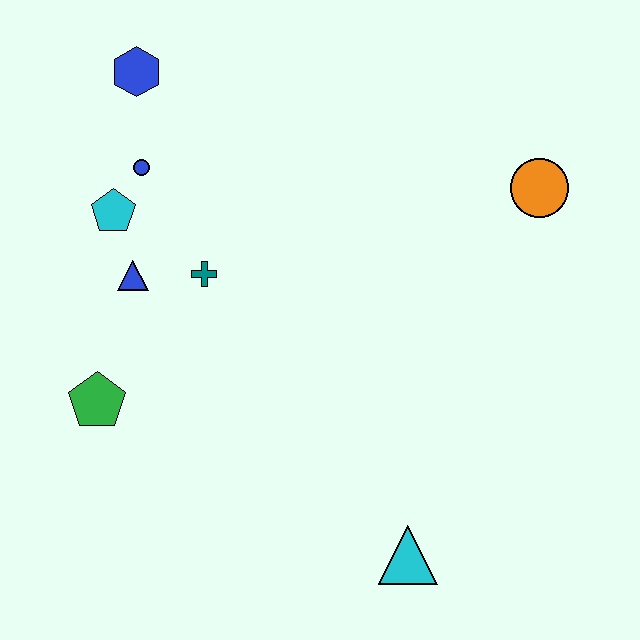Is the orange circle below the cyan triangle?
No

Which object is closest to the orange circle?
The teal cross is closest to the orange circle.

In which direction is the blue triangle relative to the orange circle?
The blue triangle is to the left of the orange circle.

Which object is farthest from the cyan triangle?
The blue hexagon is farthest from the cyan triangle.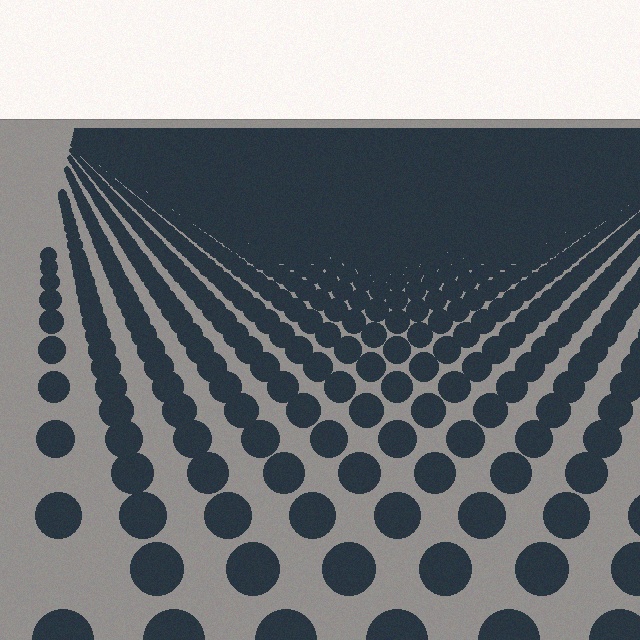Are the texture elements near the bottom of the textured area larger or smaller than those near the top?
Larger. Near the bottom, elements are closer to the viewer and appear at a bigger on-screen size.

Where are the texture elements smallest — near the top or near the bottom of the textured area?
Near the top.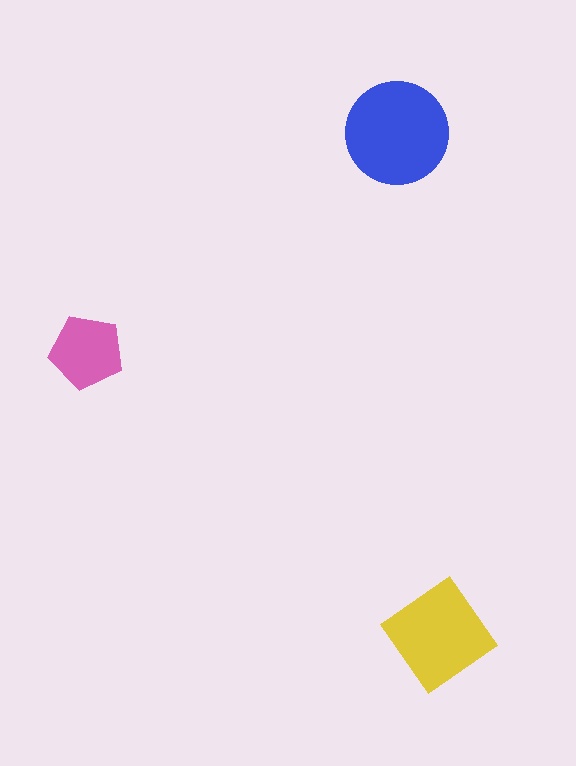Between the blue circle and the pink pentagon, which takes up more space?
The blue circle.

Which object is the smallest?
The pink pentagon.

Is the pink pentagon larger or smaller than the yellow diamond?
Smaller.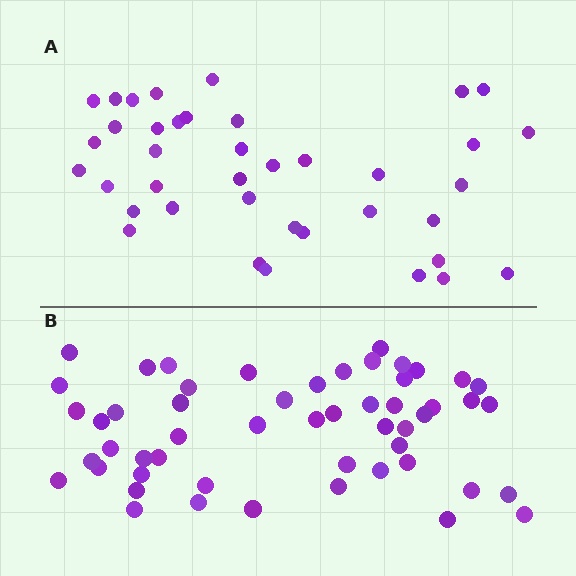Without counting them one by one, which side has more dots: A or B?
Region B (the bottom region) has more dots.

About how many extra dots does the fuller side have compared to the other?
Region B has approximately 15 more dots than region A.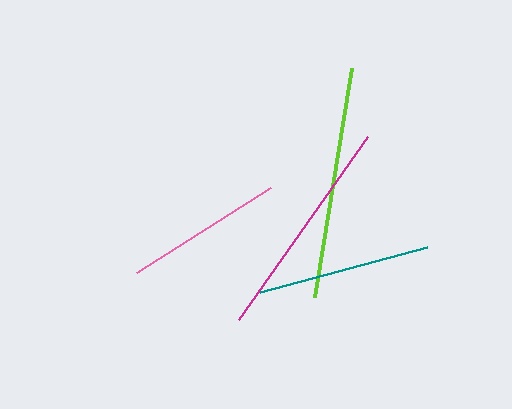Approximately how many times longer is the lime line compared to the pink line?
The lime line is approximately 1.5 times the length of the pink line.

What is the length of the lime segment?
The lime segment is approximately 232 pixels long.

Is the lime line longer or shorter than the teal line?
The lime line is longer than the teal line.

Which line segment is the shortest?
The pink line is the shortest at approximately 159 pixels.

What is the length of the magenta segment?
The magenta segment is approximately 223 pixels long.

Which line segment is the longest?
The lime line is the longest at approximately 232 pixels.